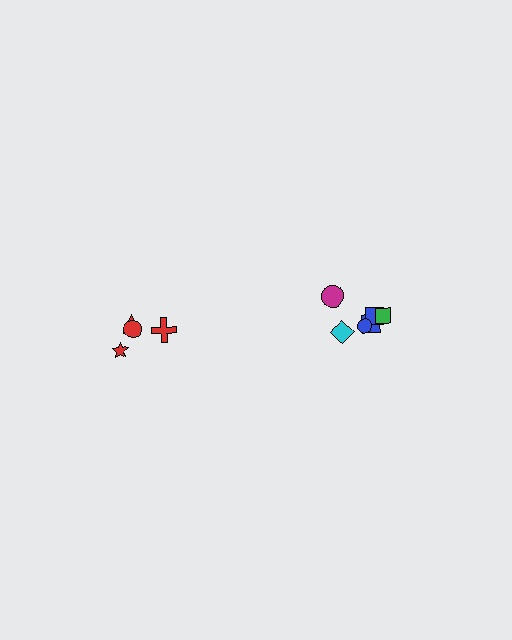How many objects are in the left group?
There are 4 objects.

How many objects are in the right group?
There are 6 objects.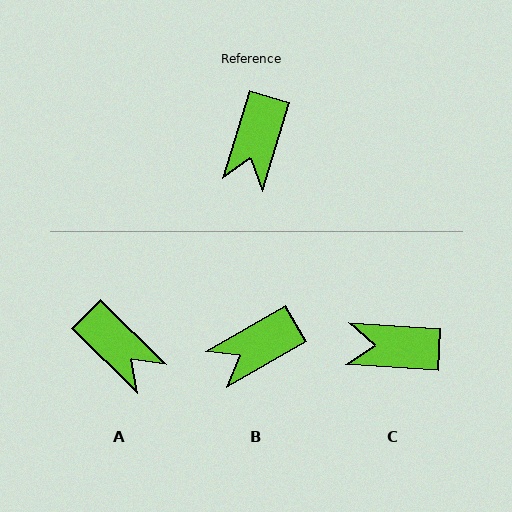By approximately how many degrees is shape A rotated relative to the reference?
Approximately 62 degrees counter-clockwise.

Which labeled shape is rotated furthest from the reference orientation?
C, about 77 degrees away.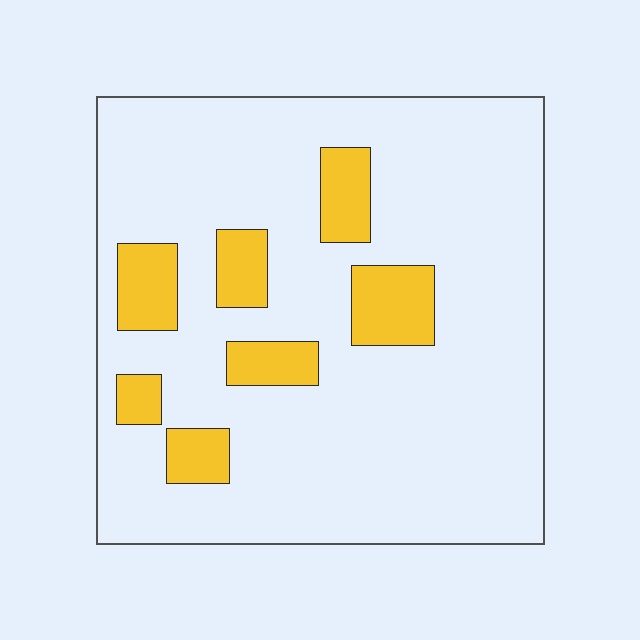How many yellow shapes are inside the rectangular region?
7.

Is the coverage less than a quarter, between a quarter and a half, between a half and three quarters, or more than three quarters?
Less than a quarter.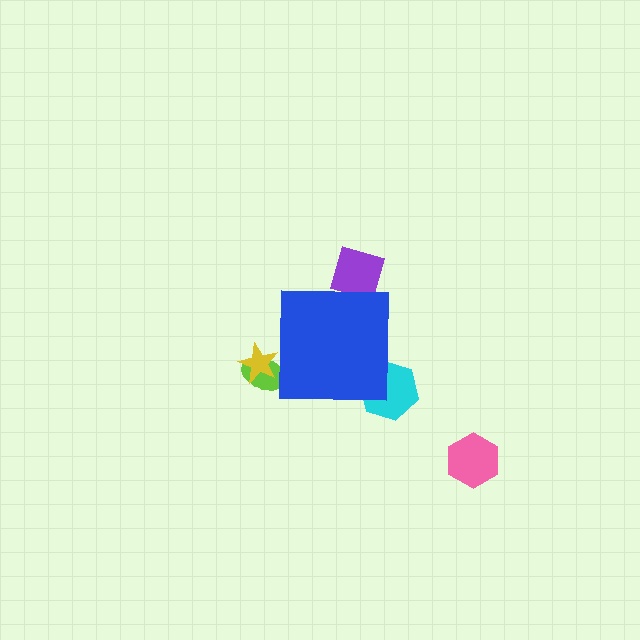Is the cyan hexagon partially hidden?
Yes, the cyan hexagon is partially hidden behind the blue square.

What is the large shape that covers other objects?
A blue square.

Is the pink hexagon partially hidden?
No, the pink hexagon is fully visible.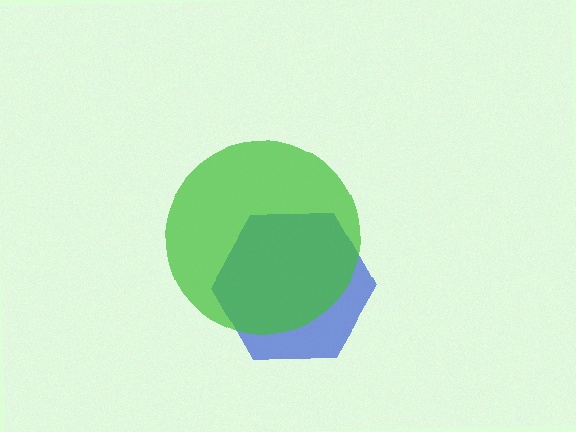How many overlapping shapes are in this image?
There are 2 overlapping shapes in the image.